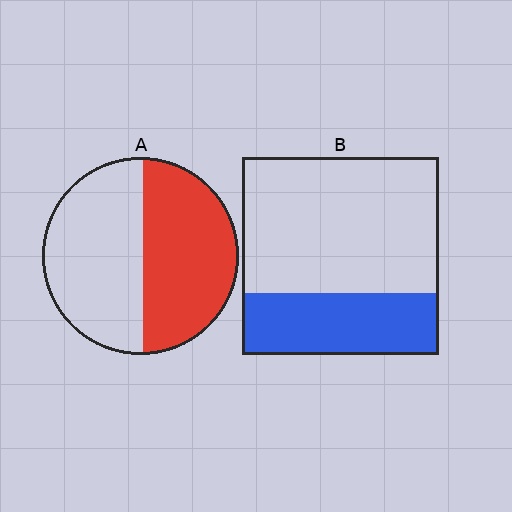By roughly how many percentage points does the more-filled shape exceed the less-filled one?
By roughly 15 percentage points (A over B).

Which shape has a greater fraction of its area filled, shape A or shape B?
Shape A.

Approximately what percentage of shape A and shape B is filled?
A is approximately 50% and B is approximately 30%.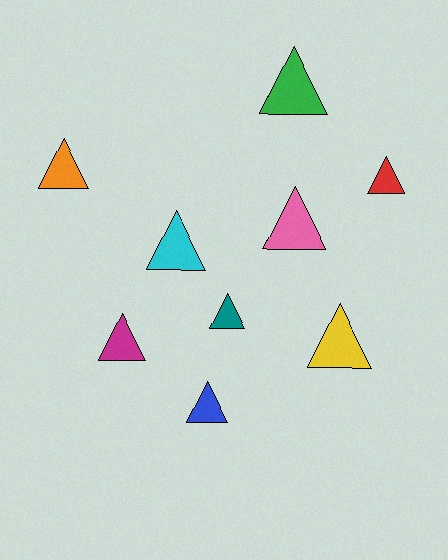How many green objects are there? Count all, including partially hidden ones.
There is 1 green object.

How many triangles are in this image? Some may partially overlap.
There are 9 triangles.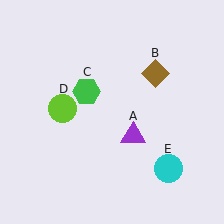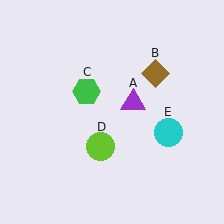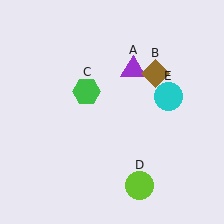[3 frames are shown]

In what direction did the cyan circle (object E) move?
The cyan circle (object E) moved up.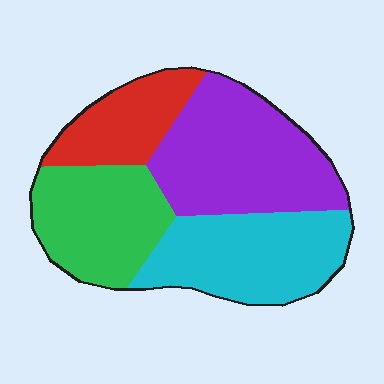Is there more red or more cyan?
Cyan.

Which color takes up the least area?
Red, at roughly 15%.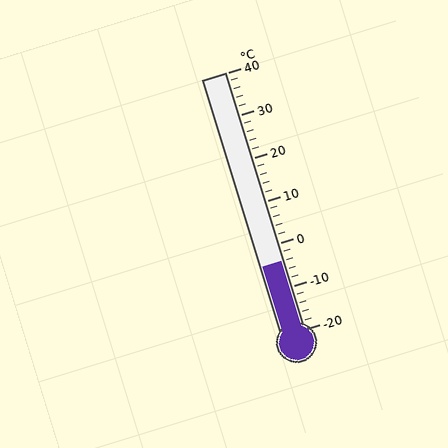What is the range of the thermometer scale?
The thermometer scale ranges from -20°C to 40°C.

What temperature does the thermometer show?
The thermometer shows approximately -4°C.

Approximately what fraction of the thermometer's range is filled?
The thermometer is filled to approximately 25% of its range.